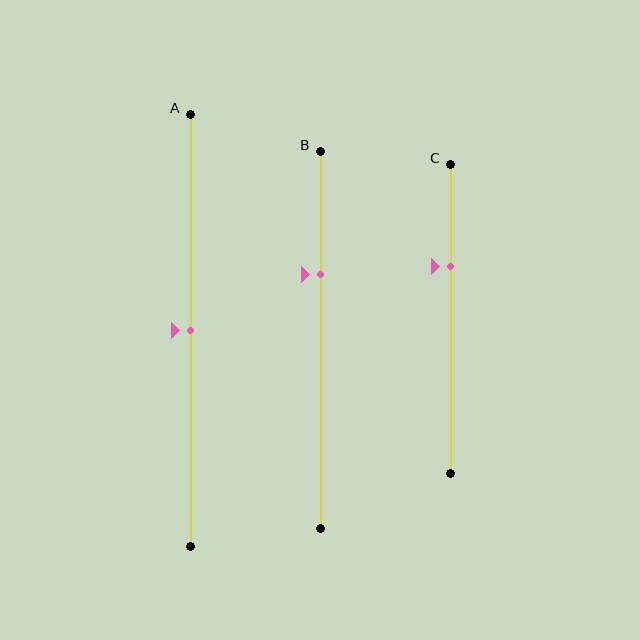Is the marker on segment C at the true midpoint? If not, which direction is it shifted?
No, the marker on segment C is shifted upward by about 17% of the segment length.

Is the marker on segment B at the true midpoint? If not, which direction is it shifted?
No, the marker on segment B is shifted upward by about 17% of the segment length.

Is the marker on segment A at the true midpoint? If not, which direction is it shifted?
Yes, the marker on segment A is at the true midpoint.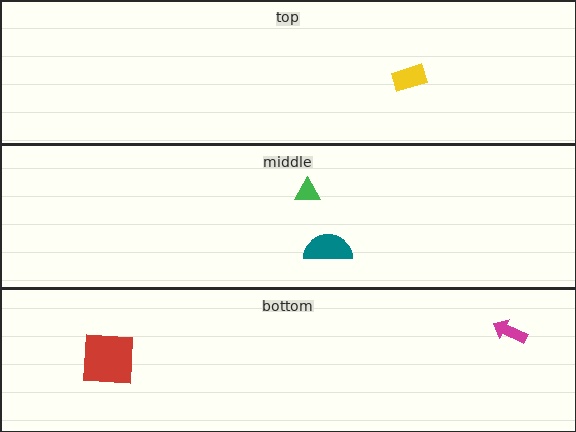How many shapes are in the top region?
1.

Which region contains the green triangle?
The middle region.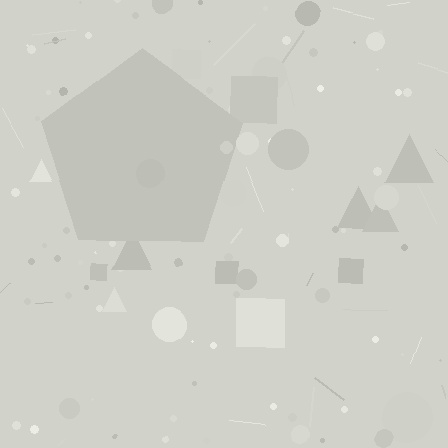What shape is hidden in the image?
A pentagon is hidden in the image.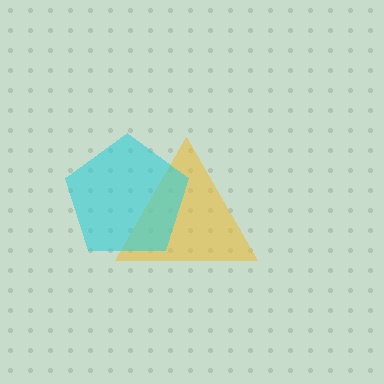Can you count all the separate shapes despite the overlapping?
Yes, there are 2 separate shapes.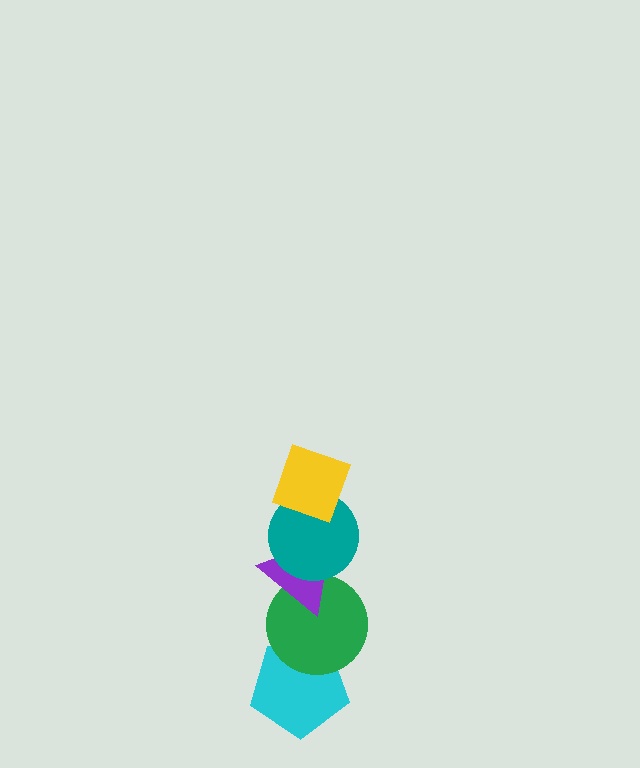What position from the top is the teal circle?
The teal circle is 2nd from the top.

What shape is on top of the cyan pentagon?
The green circle is on top of the cyan pentagon.